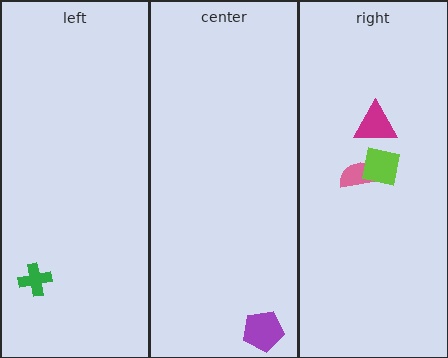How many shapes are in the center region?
1.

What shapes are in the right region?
The pink semicircle, the magenta triangle, the lime square.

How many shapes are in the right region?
3.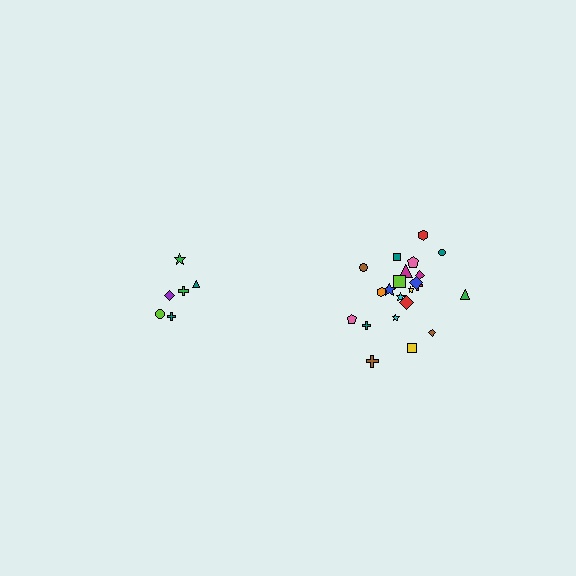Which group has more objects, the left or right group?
The right group.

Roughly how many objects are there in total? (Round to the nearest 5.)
Roughly 30 objects in total.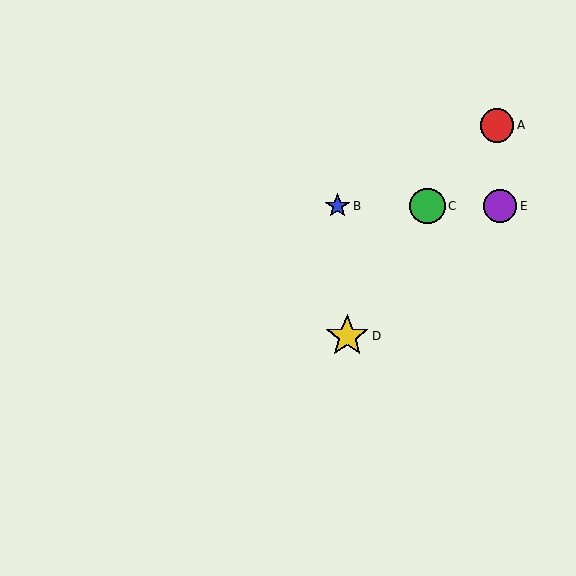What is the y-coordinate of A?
Object A is at y≈125.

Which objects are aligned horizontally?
Objects B, C, E are aligned horizontally.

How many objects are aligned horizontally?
3 objects (B, C, E) are aligned horizontally.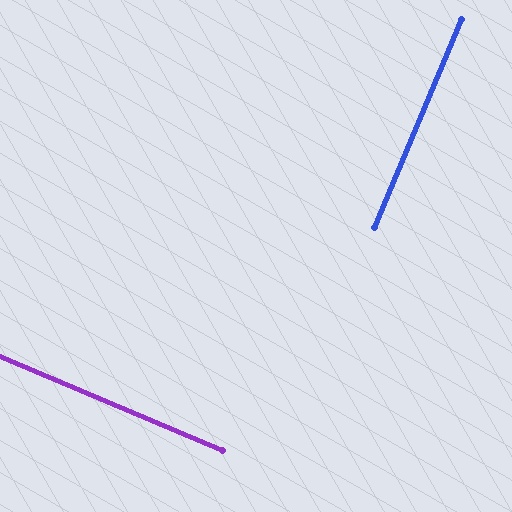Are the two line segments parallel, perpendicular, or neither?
Perpendicular — they meet at approximately 90°.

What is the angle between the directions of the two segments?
Approximately 90 degrees.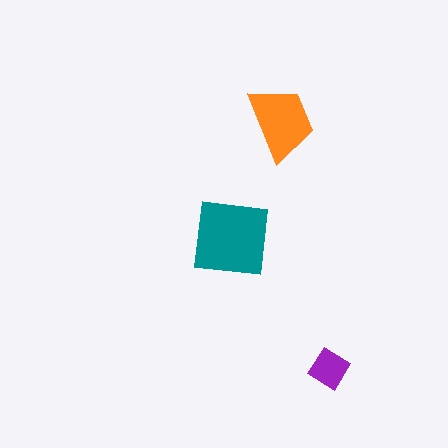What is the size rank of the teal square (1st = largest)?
1st.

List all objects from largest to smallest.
The teal square, the orange trapezoid, the purple diamond.